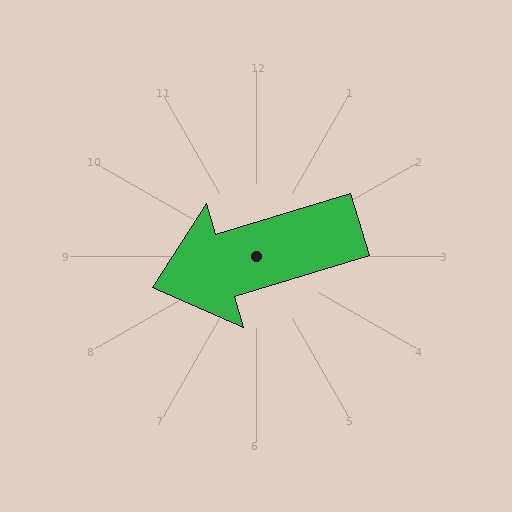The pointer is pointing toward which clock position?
Roughly 8 o'clock.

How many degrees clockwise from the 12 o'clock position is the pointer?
Approximately 253 degrees.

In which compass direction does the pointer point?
West.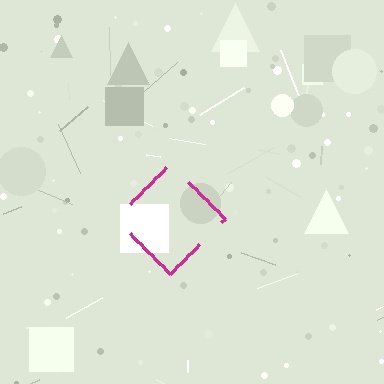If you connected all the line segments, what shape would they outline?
They would outline a diamond.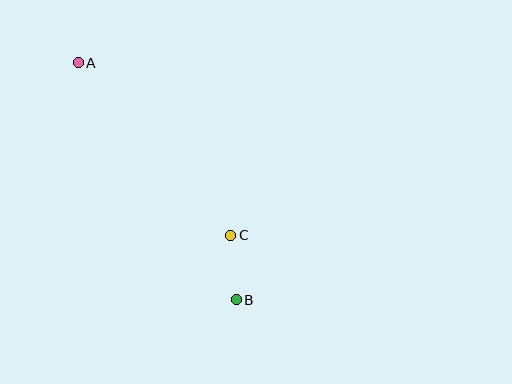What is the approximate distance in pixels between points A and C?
The distance between A and C is approximately 230 pixels.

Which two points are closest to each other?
Points B and C are closest to each other.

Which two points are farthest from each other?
Points A and B are farthest from each other.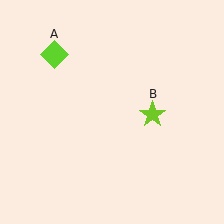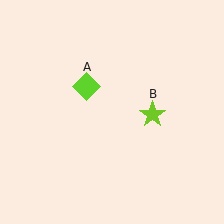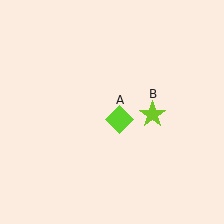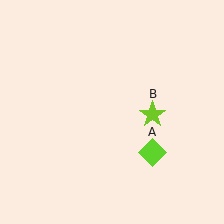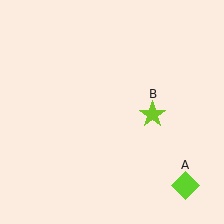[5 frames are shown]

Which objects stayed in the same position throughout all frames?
Lime star (object B) remained stationary.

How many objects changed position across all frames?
1 object changed position: lime diamond (object A).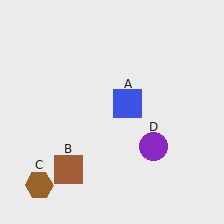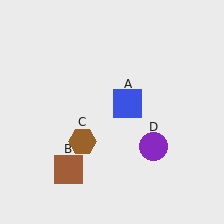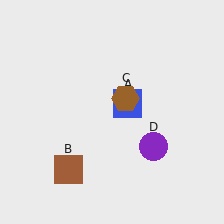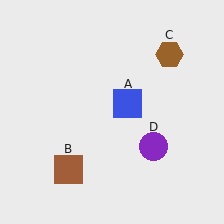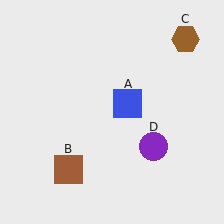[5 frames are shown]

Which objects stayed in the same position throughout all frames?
Blue square (object A) and brown square (object B) and purple circle (object D) remained stationary.